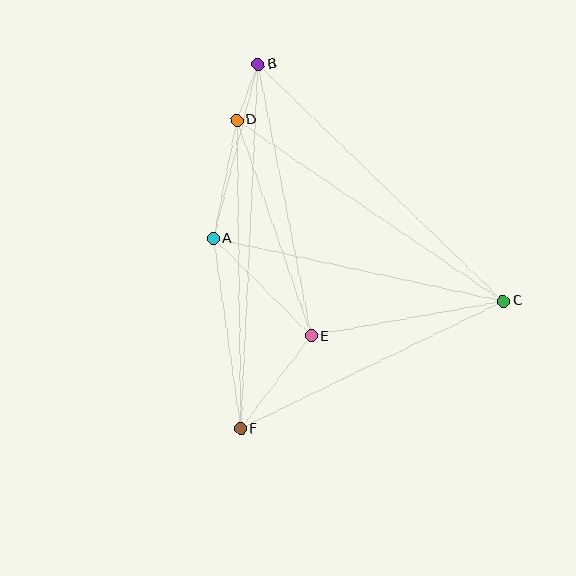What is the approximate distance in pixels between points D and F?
The distance between D and F is approximately 308 pixels.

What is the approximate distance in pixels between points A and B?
The distance between A and B is approximately 180 pixels.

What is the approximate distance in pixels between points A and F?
The distance between A and F is approximately 192 pixels.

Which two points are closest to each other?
Points B and D are closest to each other.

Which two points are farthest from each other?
Points B and F are farthest from each other.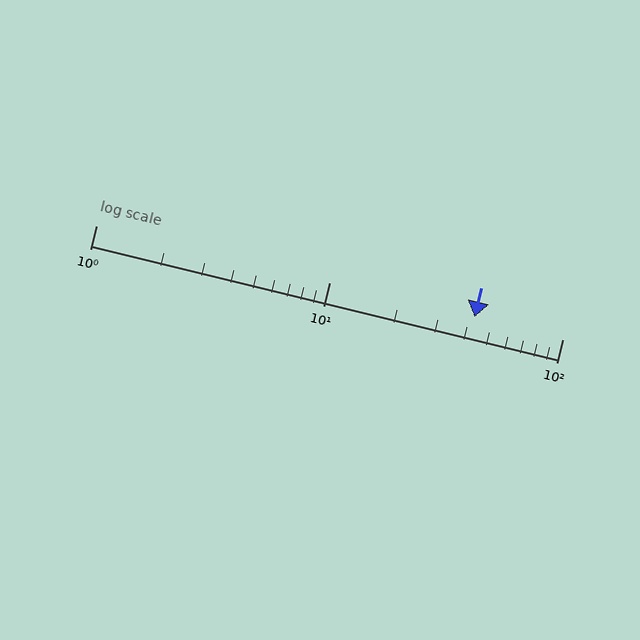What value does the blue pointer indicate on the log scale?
The pointer indicates approximately 42.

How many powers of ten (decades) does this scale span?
The scale spans 2 decades, from 1 to 100.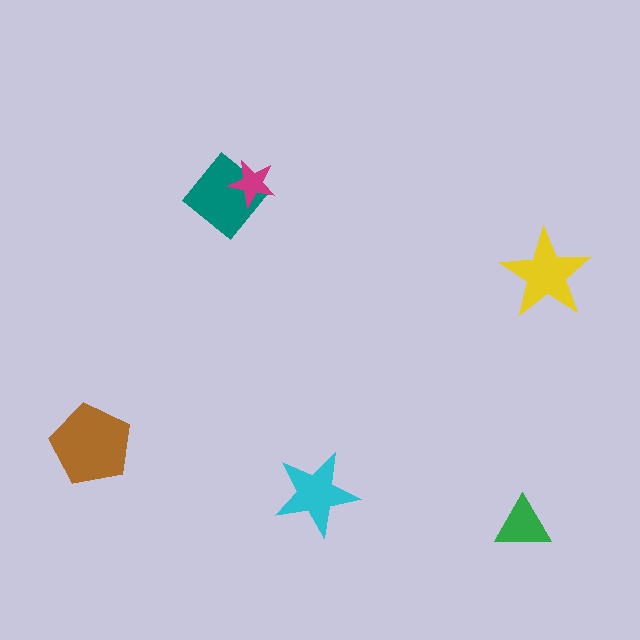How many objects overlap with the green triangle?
0 objects overlap with the green triangle.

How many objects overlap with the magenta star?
1 object overlaps with the magenta star.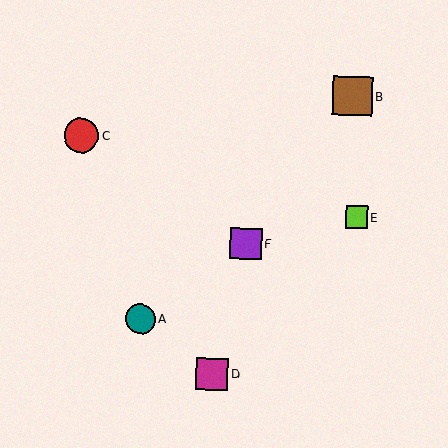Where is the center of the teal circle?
The center of the teal circle is at (140, 319).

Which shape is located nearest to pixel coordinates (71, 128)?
The red circle (labeled C) at (81, 135) is nearest to that location.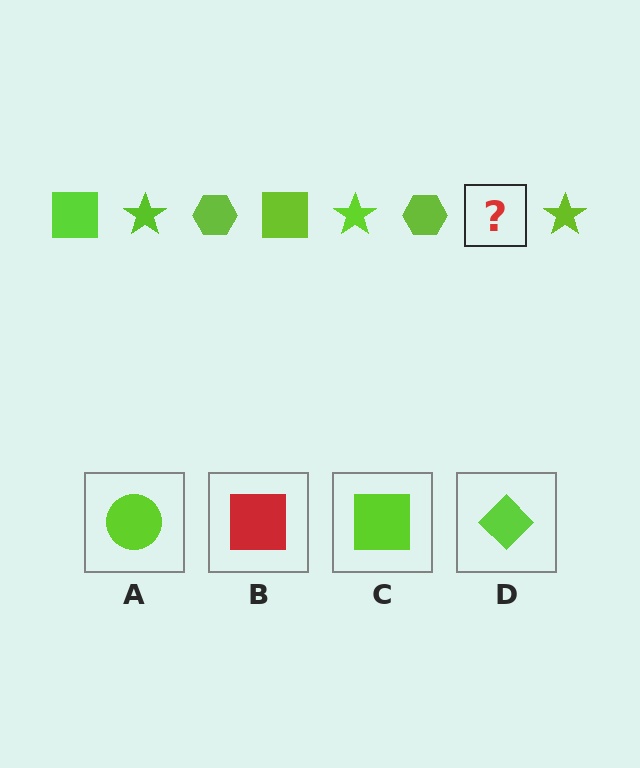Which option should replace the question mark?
Option C.